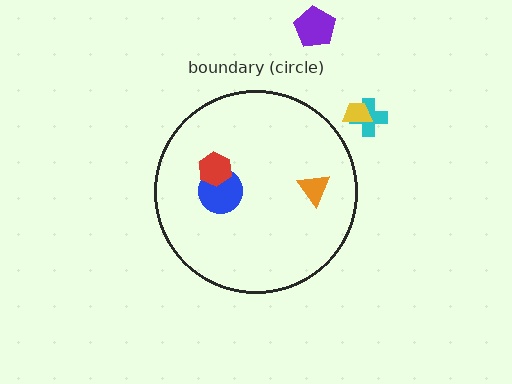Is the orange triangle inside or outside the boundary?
Inside.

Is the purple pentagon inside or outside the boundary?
Outside.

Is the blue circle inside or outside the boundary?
Inside.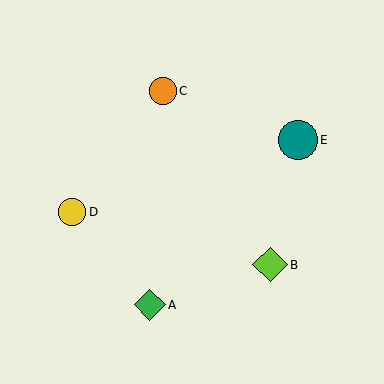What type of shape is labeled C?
Shape C is an orange circle.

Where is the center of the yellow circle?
The center of the yellow circle is at (72, 212).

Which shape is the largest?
The teal circle (labeled E) is the largest.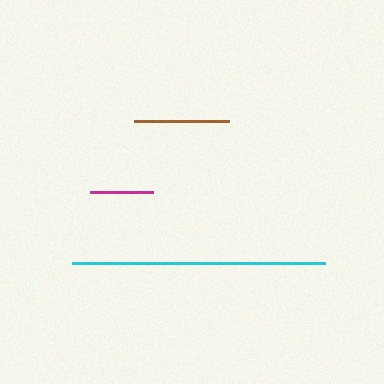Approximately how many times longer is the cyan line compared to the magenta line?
The cyan line is approximately 4.0 times the length of the magenta line.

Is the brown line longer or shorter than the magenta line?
The brown line is longer than the magenta line.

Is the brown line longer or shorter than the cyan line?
The cyan line is longer than the brown line.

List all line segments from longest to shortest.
From longest to shortest: cyan, brown, magenta.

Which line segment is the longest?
The cyan line is the longest at approximately 253 pixels.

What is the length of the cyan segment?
The cyan segment is approximately 253 pixels long.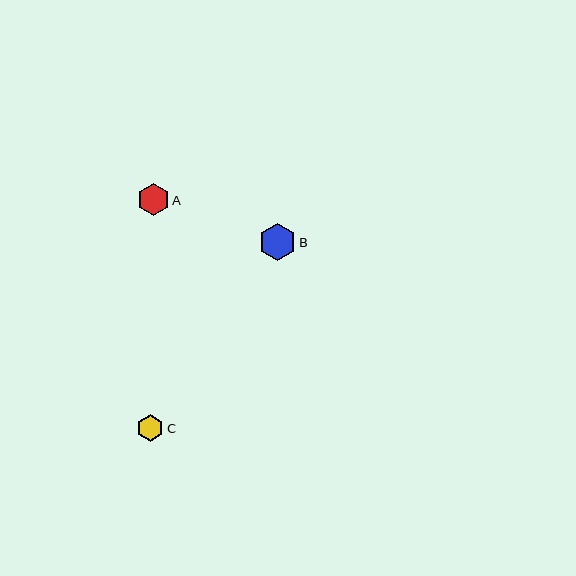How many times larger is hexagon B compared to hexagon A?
Hexagon B is approximately 1.1 times the size of hexagon A.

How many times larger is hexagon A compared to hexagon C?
Hexagon A is approximately 1.2 times the size of hexagon C.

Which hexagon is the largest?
Hexagon B is the largest with a size of approximately 37 pixels.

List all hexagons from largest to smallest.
From largest to smallest: B, A, C.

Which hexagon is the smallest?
Hexagon C is the smallest with a size of approximately 27 pixels.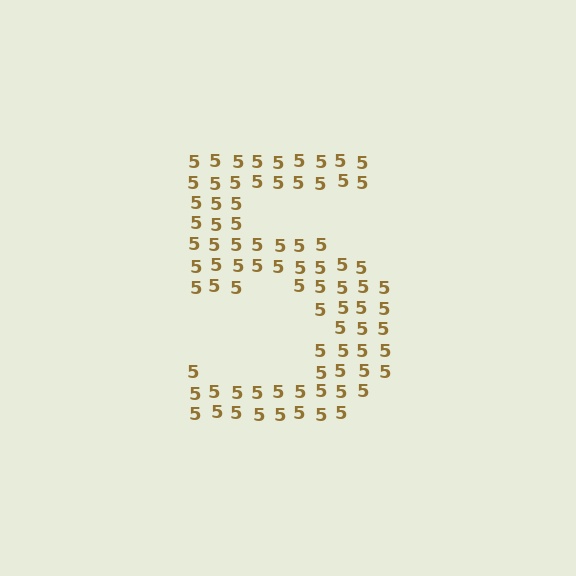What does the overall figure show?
The overall figure shows the digit 5.